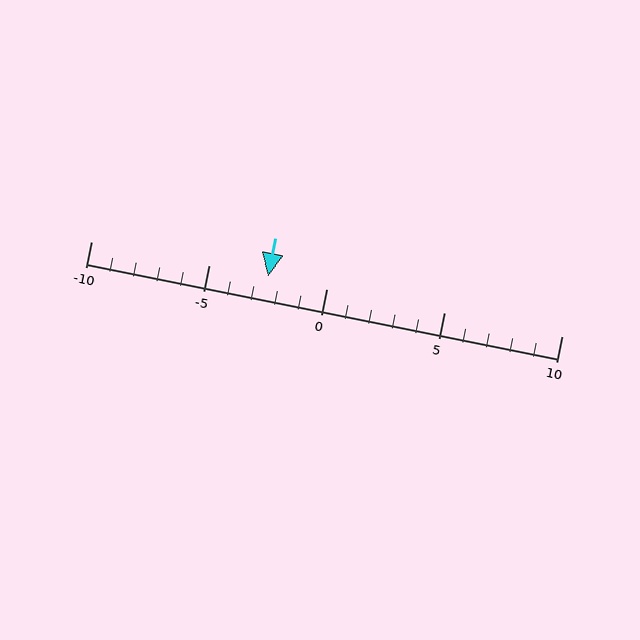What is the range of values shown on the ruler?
The ruler shows values from -10 to 10.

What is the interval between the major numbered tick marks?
The major tick marks are spaced 5 units apart.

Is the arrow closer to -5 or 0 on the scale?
The arrow is closer to 0.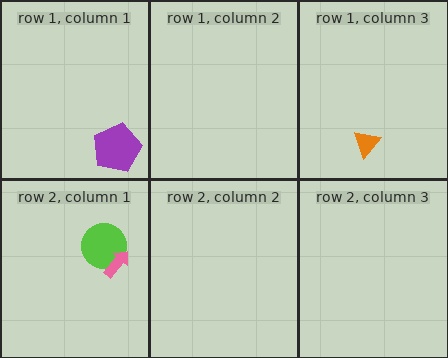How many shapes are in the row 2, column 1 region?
2.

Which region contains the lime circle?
The row 2, column 1 region.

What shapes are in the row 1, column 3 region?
The orange triangle.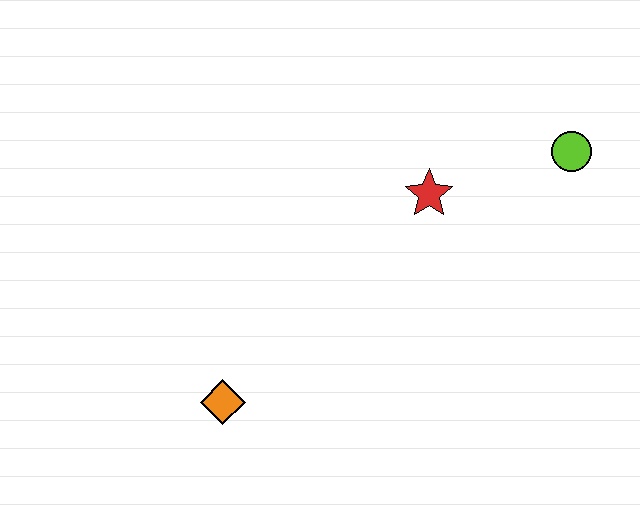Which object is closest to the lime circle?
The red star is closest to the lime circle.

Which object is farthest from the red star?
The orange diamond is farthest from the red star.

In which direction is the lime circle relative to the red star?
The lime circle is to the right of the red star.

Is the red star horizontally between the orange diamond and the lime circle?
Yes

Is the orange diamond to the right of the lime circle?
No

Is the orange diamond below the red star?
Yes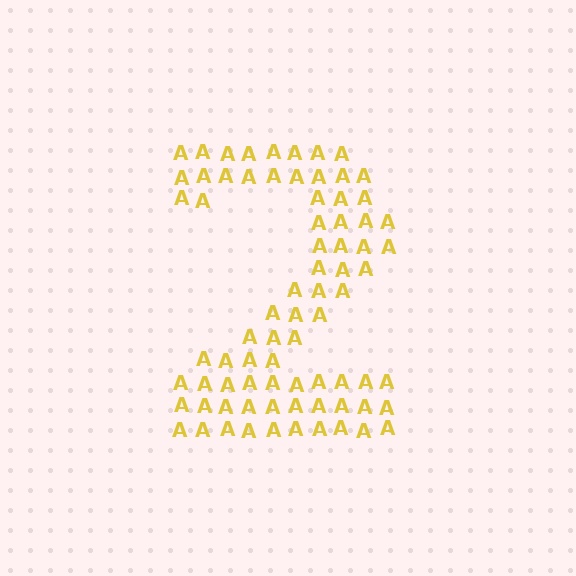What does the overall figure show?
The overall figure shows the digit 2.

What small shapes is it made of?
It is made of small letter A's.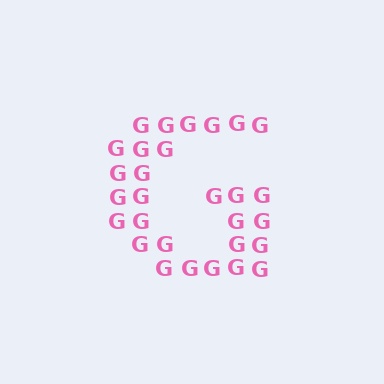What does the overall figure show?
The overall figure shows the letter G.